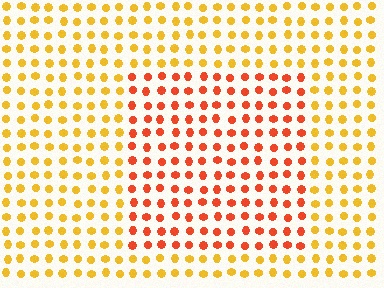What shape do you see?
I see a rectangle.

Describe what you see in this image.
The image is filled with small yellow elements in a uniform arrangement. A rectangle-shaped region is visible where the elements are tinted to a slightly different hue, forming a subtle color boundary.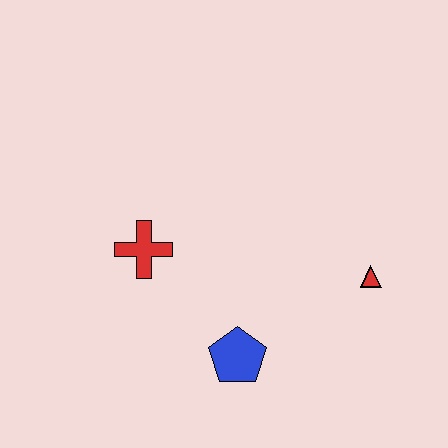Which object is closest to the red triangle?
The blue pentagon is closest to the red triangle.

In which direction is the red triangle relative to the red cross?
The red triangle is to the right of the red cross.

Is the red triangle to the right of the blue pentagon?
Yes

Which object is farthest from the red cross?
The red triangle is farthest from the red cross.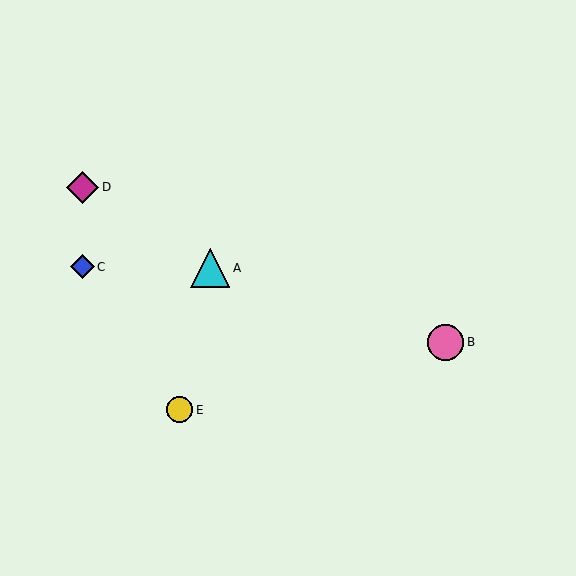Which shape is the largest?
The cyan triangle (labeled A) is the largest.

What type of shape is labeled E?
Shape E is a yellow circle.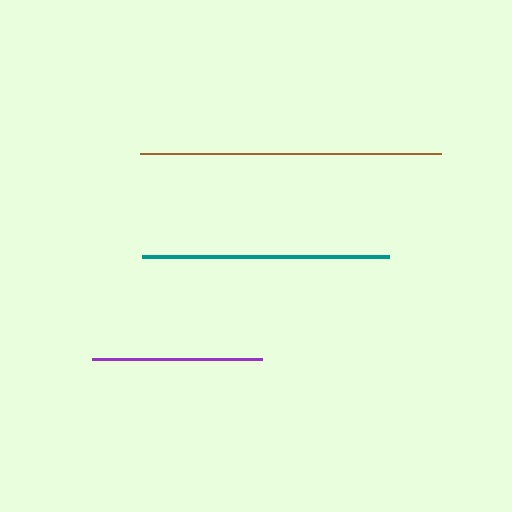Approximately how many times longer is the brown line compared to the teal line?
The brown line is approximately 1.2 times the length of the teal line.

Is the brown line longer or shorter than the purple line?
The brown line is longer than the purple line.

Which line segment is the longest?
The brown line is the longest at approximately 302 pixels.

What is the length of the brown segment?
The brown segment is approximately 302 pixels long.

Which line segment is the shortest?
The purple line is the shortest at approximately 170 pixels.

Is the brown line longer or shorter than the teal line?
The brown line is longer than the teal line.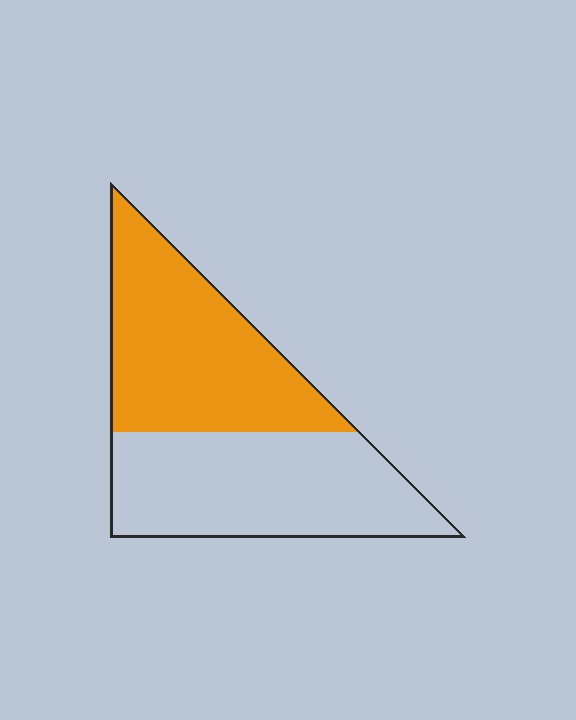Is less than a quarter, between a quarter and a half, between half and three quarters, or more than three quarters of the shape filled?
Between a quarter and a half.